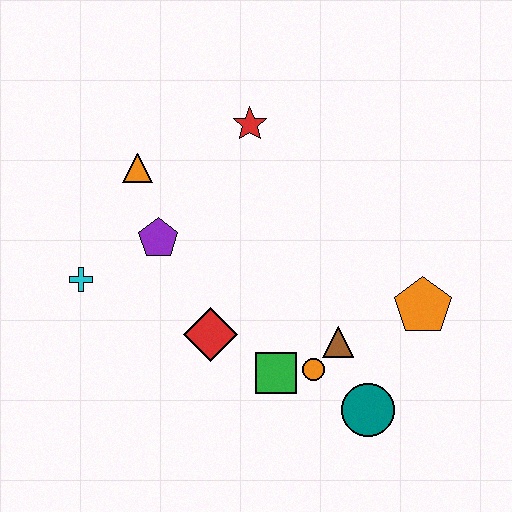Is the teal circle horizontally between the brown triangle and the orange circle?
No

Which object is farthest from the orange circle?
The orange triangle is farthest from the orange circle.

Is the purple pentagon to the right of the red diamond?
No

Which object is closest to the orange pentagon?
The brown triangle is closest to the orange pentagon.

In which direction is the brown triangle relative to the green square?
The brown triangle is to the right of the green square.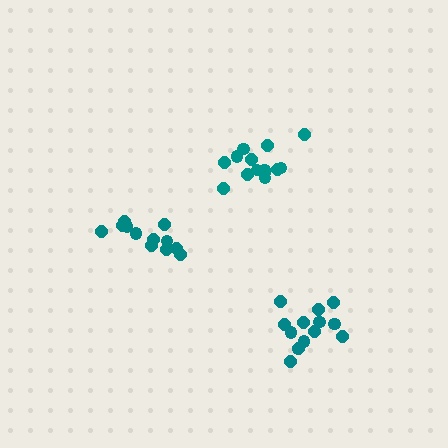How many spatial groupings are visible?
There are 3 spatial groupings.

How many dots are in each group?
Group 1: 14 dots, Group 2: 12 dots, Group 3: 14 dots (40 total).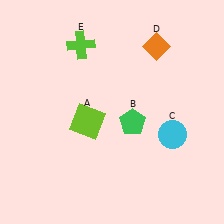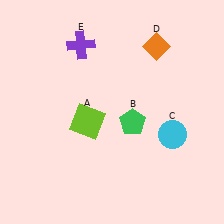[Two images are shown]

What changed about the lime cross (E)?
In Image 1, E is lime. In Image 2, it changed to purple.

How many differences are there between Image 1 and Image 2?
There is 1 difference between the two images.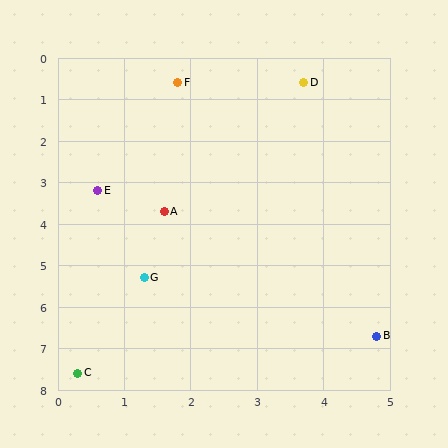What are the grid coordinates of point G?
Point G is at approximately (1.3, 5.3).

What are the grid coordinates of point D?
Point D is at approximately (3.7, 0.6).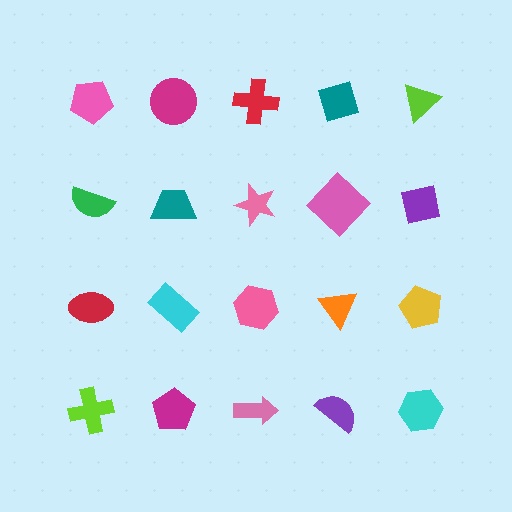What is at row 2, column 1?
A green semicircle.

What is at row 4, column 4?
A purple semicircle.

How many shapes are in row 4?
5 shapes.